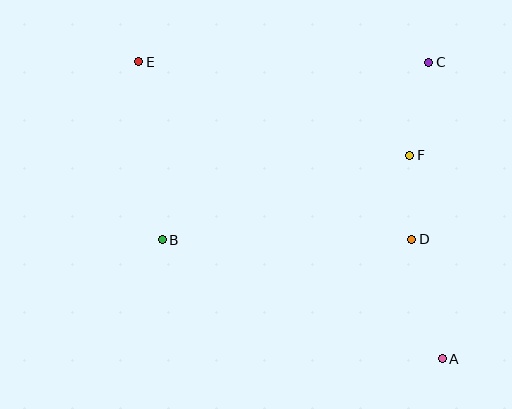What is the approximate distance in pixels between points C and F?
The distance between C and F is approximately 95 pixels.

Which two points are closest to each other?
Points D and F are closest to each other.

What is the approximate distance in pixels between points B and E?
The distance between B and E is approximately 179 pixels.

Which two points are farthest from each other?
Points A and E are farthest from each other.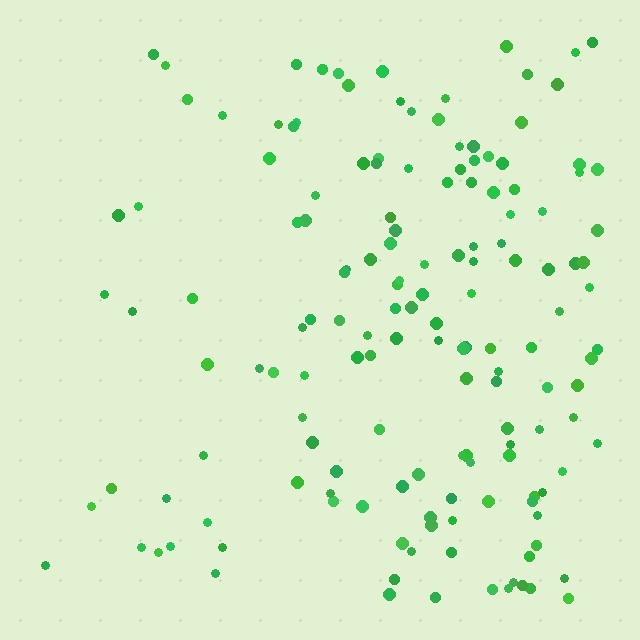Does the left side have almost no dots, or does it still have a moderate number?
Still a moderate number, just noticeably fewer than the right.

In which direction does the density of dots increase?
From left to right, with the right side densest.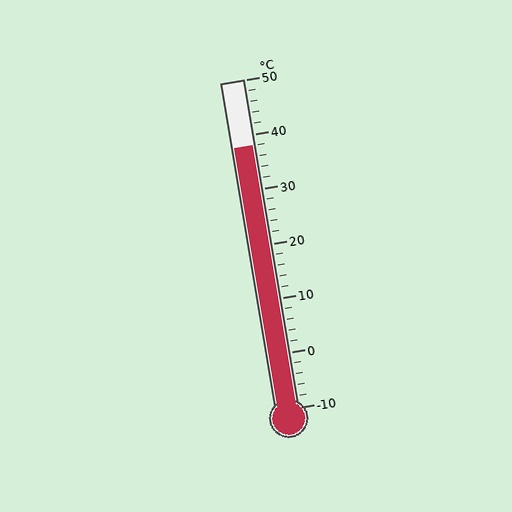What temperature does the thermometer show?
The thermometer shows approximately 38°C.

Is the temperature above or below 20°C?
The temperature is above 20°C.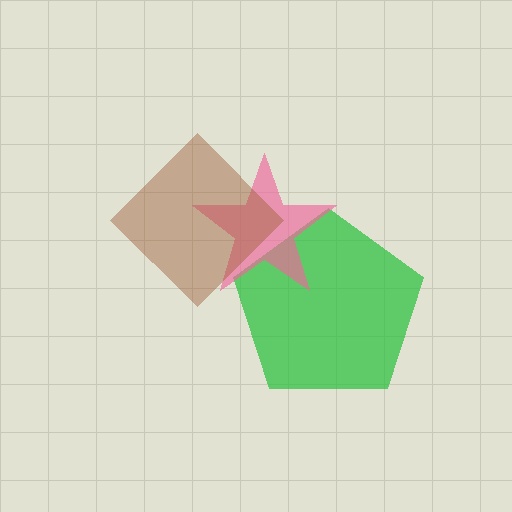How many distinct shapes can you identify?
There are 3 distinct shapes: a green pentagon, a pink star, a brown diamond.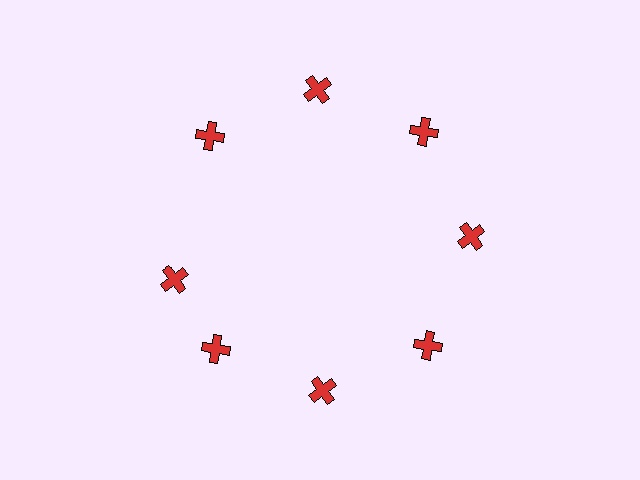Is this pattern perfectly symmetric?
No. The 8 red crosses are arranged in a ring, but one element near the 9 o'clock position is rotated out of alignment along the ring, breaking the 8-fold rotational symmetry.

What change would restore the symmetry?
The symmetry would be restored by rotating it back into even spacing with its neighbors so that all 8 crosses sit at equal angles and equal distance from the center.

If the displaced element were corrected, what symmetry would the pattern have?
It would have 8-fold rotational symmetry — the pattern would map onto itself every 45 degrees.